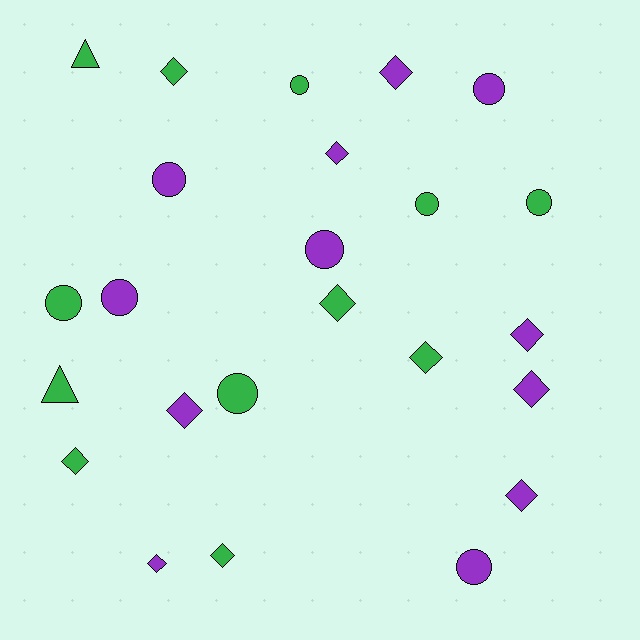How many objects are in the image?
There are 24 objects.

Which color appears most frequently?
Purple, with 12 objects.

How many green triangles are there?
There are 2 green triangles.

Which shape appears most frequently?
Diamond, with 12 objects.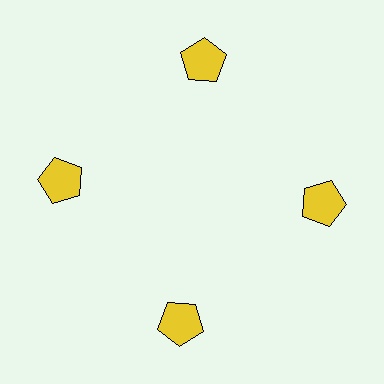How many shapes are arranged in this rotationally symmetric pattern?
There are 4 shapes, arranged in 4 groups of 1.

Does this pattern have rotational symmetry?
Yes, this pattern has 4-fold rotational symmetry. It looks the same after rotating 90 degrees around the center.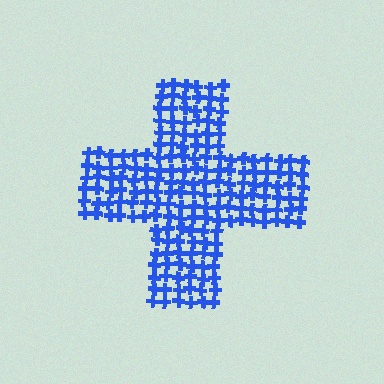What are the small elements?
The small elements are crosses.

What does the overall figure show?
The overall figure shows a cross.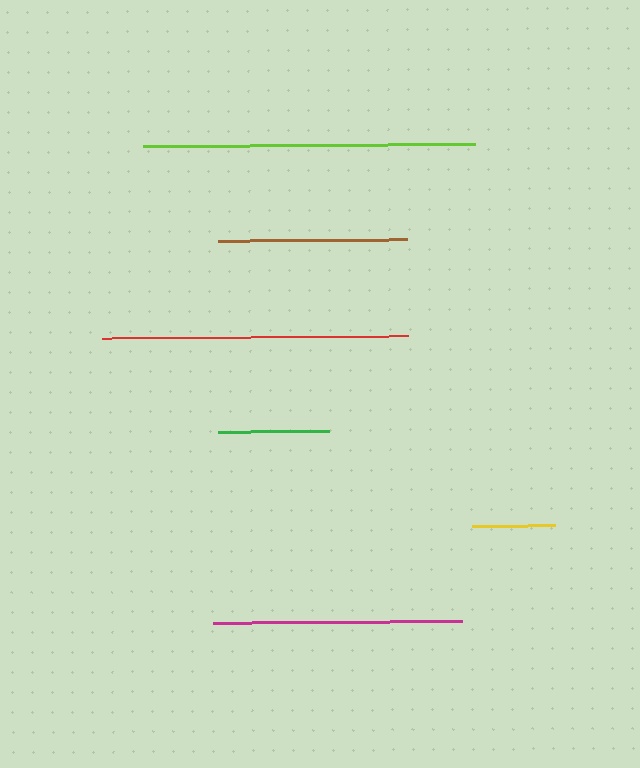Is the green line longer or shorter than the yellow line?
The green line is longer than the yellow line.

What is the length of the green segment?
The green segment is approximately 111 pixels long.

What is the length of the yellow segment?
The yellow segment is approximately 82 pixels long.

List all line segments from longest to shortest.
From longest to shortest: lime, red, magenta, brown, green, yellow.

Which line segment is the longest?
The lime line is the longest at approximately 332 pixels.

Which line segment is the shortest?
The yellow line is the shortest at approximately 82 pixels.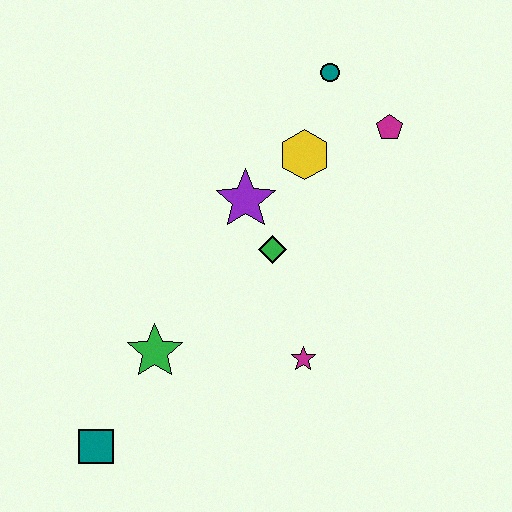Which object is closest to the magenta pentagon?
The teal circle is closest to the magenta pentagon.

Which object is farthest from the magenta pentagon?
The teal square is farthest from the magenta pentagon.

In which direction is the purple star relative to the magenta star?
The purple star is above the magenta star.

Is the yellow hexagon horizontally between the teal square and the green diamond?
No